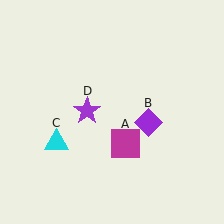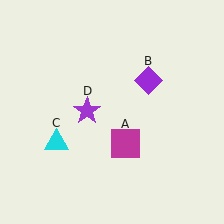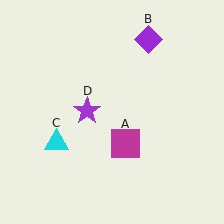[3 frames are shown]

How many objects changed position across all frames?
1 object changed position: purple diamond (object B).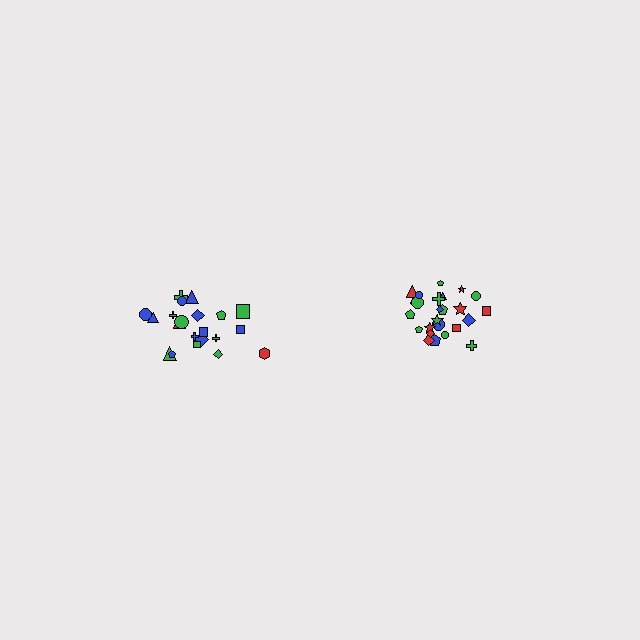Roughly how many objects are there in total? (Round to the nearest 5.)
Roughly 45 objects in total.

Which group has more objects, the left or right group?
The right group.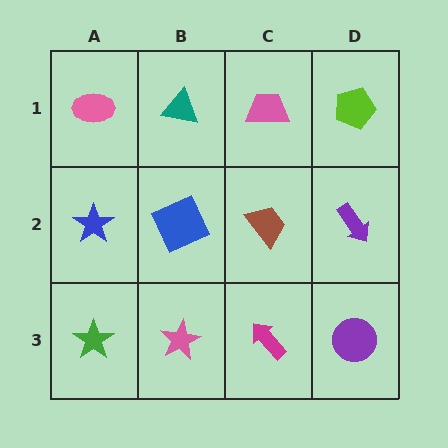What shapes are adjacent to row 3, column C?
A brown trapezoid (row 2, column C), a pink star (row 3, column B), a purple circle (row 3, column D).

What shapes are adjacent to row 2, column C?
A pink trapezoid (row 1, column C), a magenta arrow (row 3, column C), a blue square (row 2, column B), a purple arrow (row 2, column D).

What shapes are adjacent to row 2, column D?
A lime pentagon (row 1, column D), a purple circle (row 3, column D), a brown trapezoid (row 2, column C).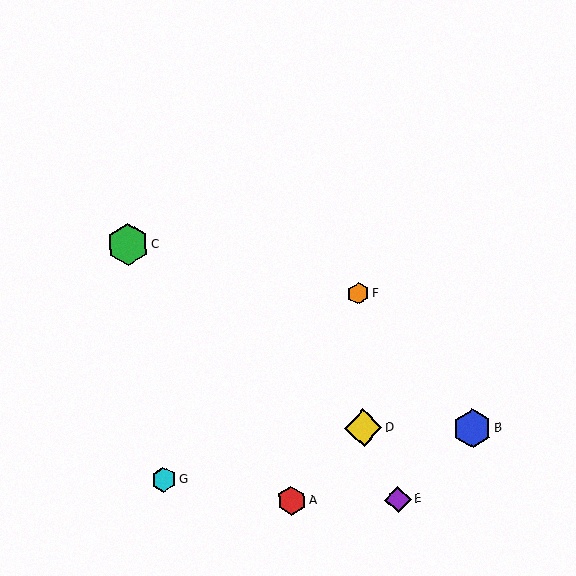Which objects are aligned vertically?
Objects D, F are aligned vertically.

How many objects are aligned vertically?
2 objects (D, F) are aligned vertically.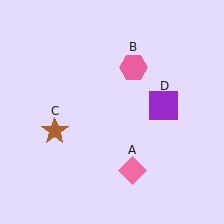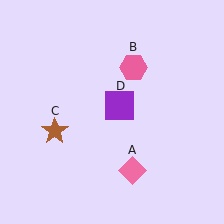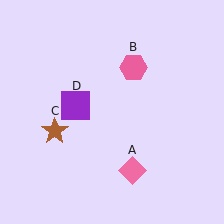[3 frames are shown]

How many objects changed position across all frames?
1 object changed position: purple square (object D).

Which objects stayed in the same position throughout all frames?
Pink diamond (object A) and pink hexagon (object B) and brown star (object C) remained stationary.